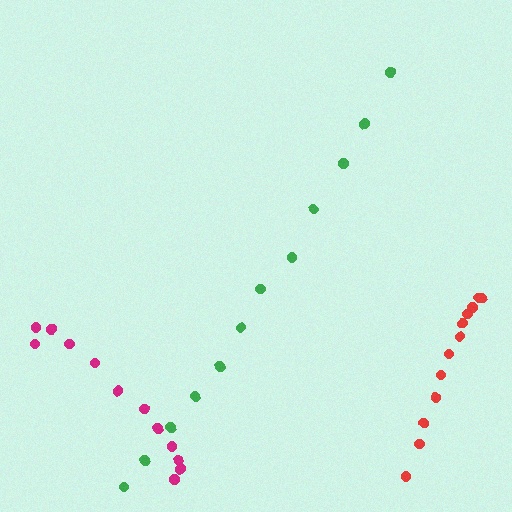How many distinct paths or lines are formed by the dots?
There are 3 distinct paths.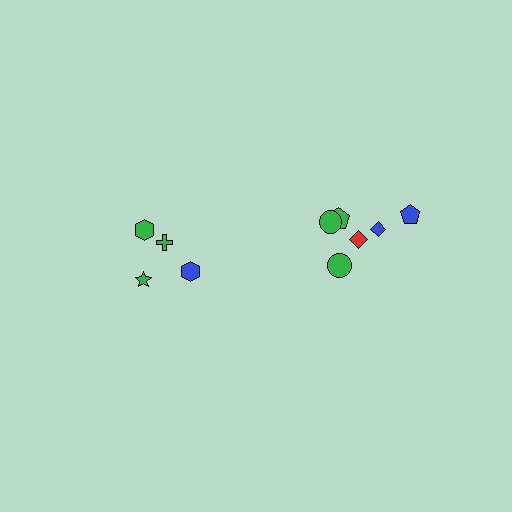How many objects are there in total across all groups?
There are 10 objects.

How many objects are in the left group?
There are 4 objects.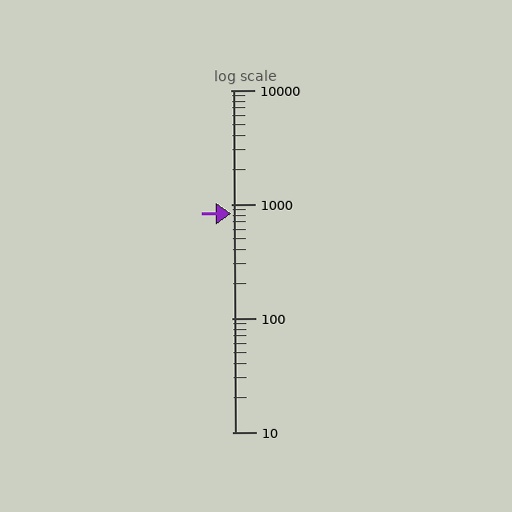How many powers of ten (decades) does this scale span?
The scale spans 3 decades, from 10 to 10000.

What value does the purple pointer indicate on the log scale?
The pointer indicates approximately 820.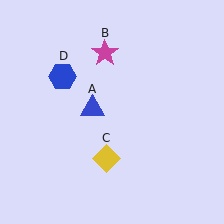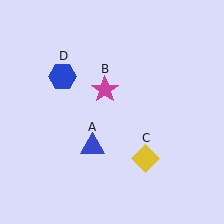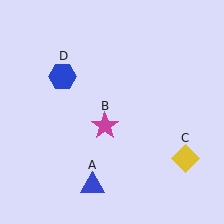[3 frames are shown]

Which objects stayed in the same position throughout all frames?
Blue hexagon (object D) remained stationary.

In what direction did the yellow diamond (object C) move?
The yellow diamond (object C) moved right.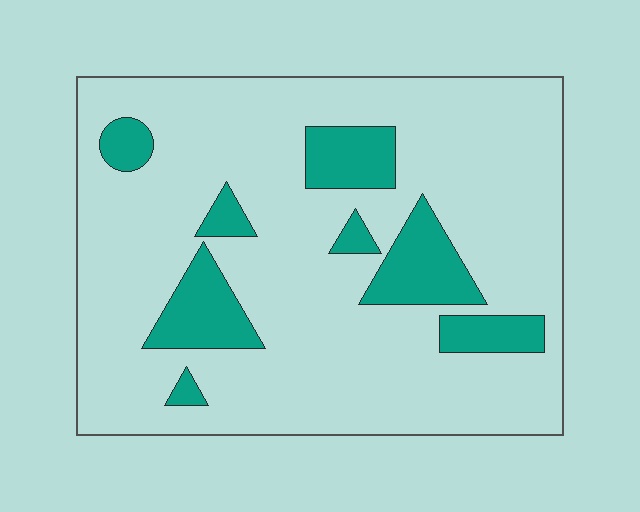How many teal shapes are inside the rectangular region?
8.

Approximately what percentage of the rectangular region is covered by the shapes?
Approximately 15%.